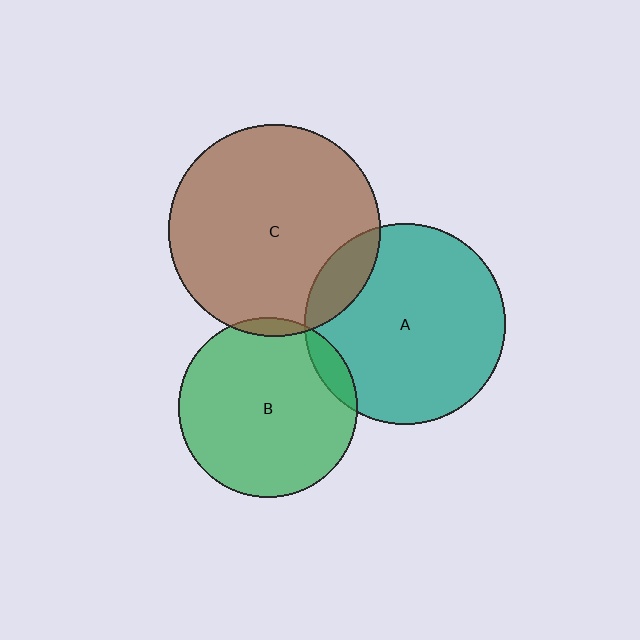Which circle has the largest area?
Circle C (brown).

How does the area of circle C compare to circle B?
Approximately 1.4 times.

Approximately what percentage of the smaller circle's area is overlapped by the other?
Approximately 5%.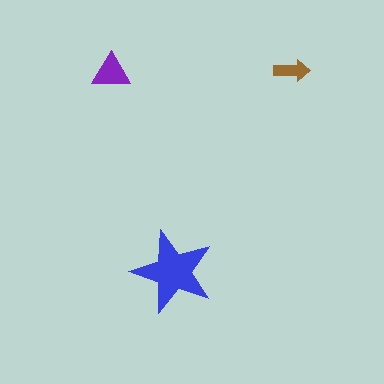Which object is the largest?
The blue star.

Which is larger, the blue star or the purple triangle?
The blue star.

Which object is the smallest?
The brown arrow.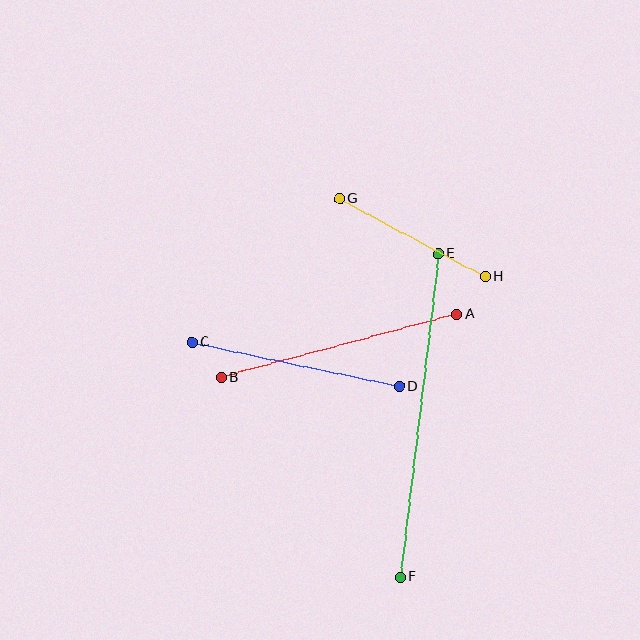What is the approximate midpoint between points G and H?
The midpoint is at approximately (412, 238) pixels.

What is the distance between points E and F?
The distance is approximately 326 pixels.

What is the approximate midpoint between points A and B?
The midpoint is at approximately (339, 346) pixels.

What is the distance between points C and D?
The distance is approximately 212 pixels.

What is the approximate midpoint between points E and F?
The midpoint is at approximately (419, 415) pixels.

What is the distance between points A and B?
The distance is approximately 244 pixels.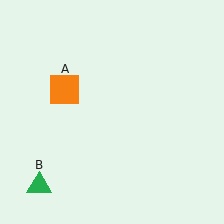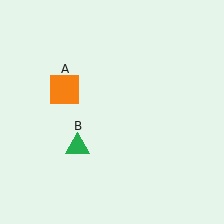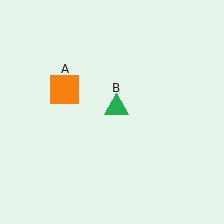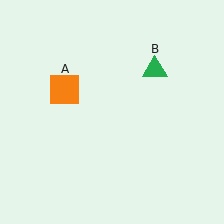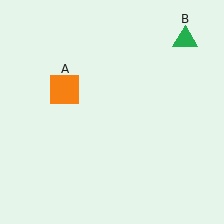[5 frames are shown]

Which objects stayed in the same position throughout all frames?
Orange square (object A) remained stationary.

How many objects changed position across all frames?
1 object changed position: green triangle (object B).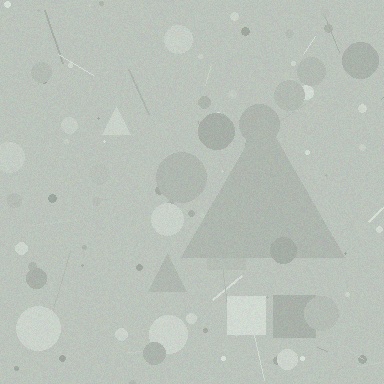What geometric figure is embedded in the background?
A triangle is embedded in the background.